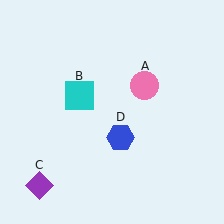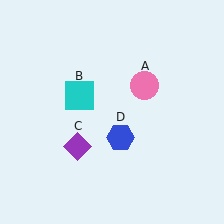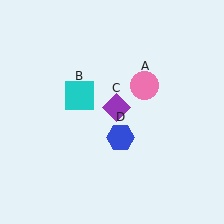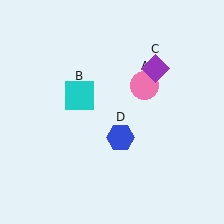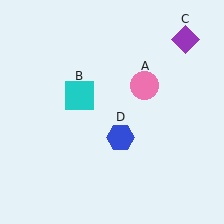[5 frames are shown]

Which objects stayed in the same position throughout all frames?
Pink circle (object A) and cyan square (object B) and blue hexagon (object D) remained stationary.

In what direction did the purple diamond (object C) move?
The purple diamond (object C) moved up and to the right.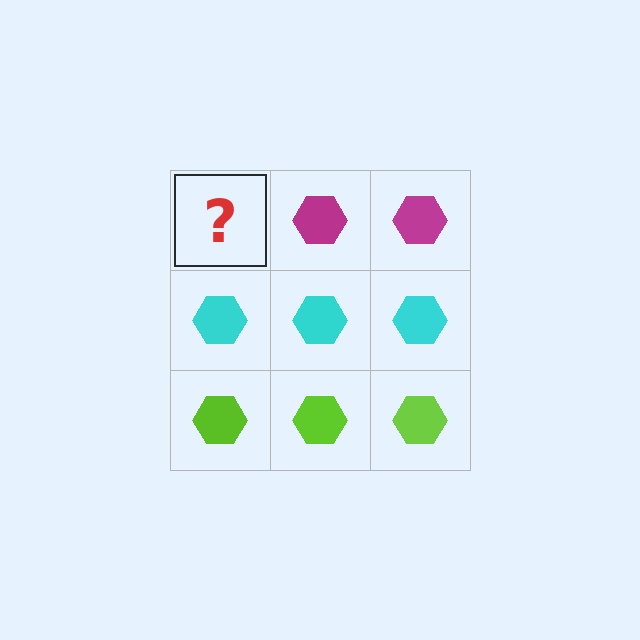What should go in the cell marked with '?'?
The missing cell should contain a magenta hexagon.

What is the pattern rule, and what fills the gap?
The rule is that each row has a consistent color. The gap should be filled with a magenta hexagon.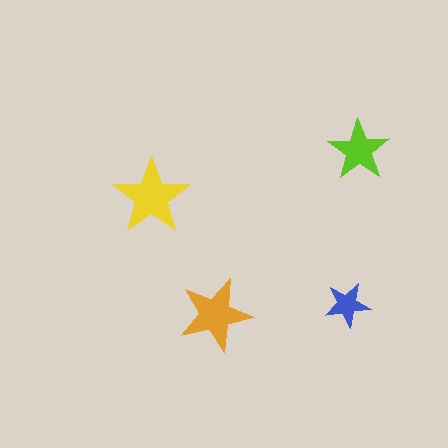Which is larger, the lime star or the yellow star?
The yellow one.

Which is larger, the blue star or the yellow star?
The yellow one.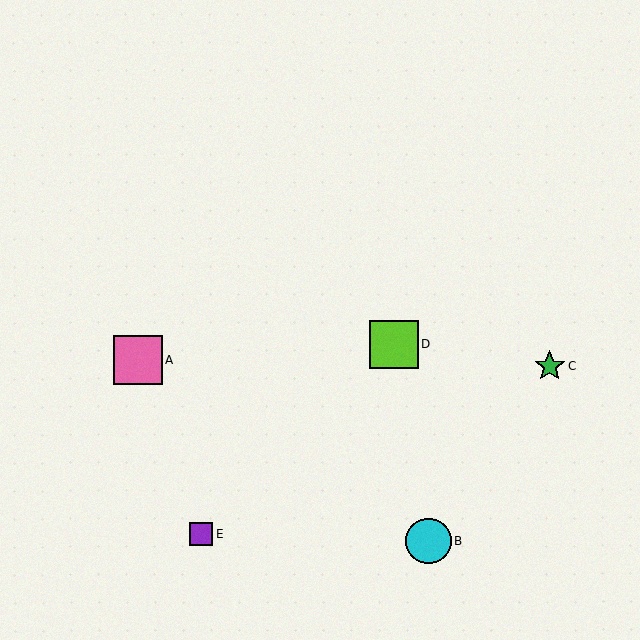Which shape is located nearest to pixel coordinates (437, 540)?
The cyan circle (labeled B) at (429, 541) is nearest to that location.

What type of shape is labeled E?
Shape E is a purple square.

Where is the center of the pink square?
The center of the pink square is at (138, 360).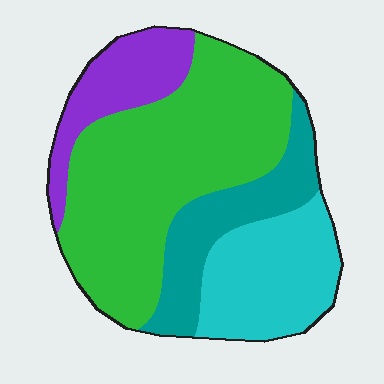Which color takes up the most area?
Green, at roughly 50%.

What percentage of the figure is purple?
Purple takes up about one eighth (1/8) of the figure.